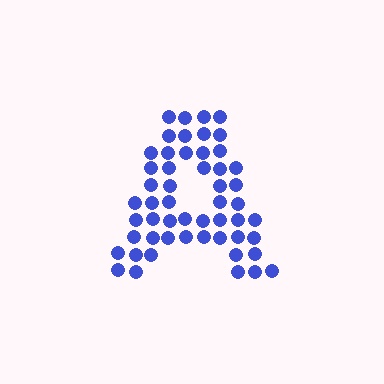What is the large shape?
The large shape is the letter A.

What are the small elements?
The small elements are circles.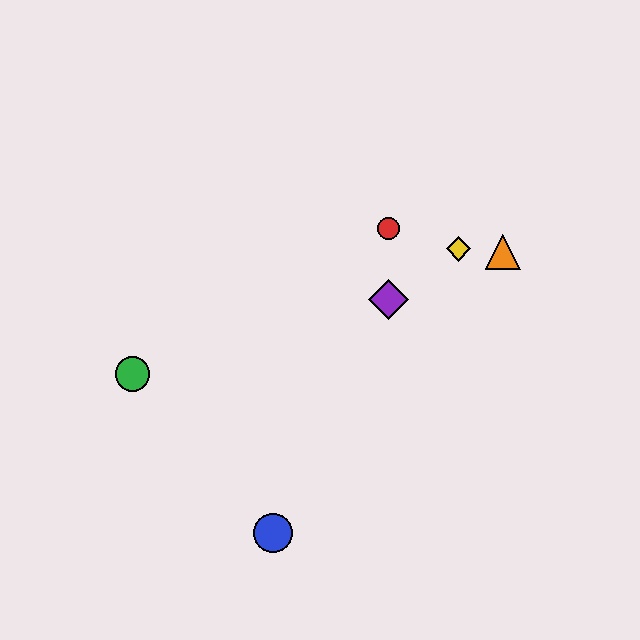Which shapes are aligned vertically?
The red circle, the purple diamond are aligned vertically.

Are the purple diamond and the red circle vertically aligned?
Yes, both are at x≈388.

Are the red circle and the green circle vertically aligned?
No, the red circle is at x≈388 and the green circle is at x≈132.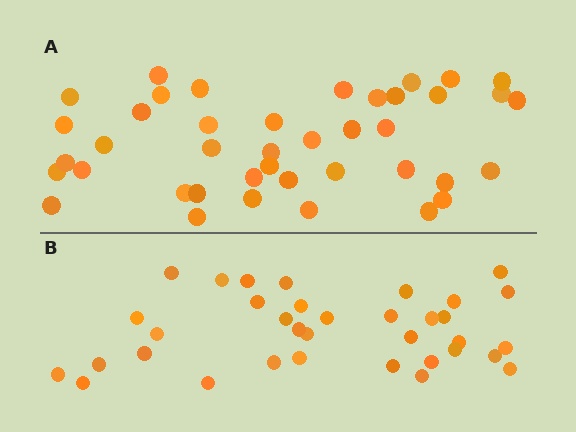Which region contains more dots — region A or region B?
Region A (the top region) has more dots.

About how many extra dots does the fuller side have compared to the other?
Region A has about 6 more dots than region B.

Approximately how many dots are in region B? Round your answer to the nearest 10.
About 40 dots. (The exact count is 35, which rounds to 40.)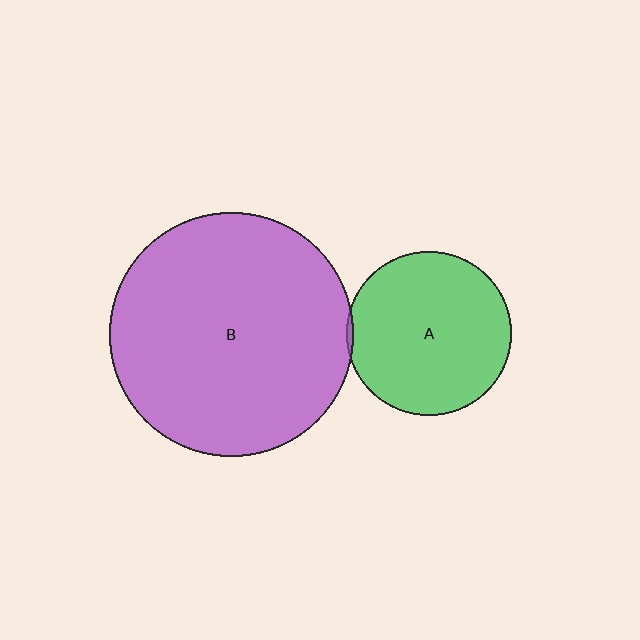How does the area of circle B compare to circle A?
Approximately 2.2 times.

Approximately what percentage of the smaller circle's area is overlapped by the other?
Approximately 5%.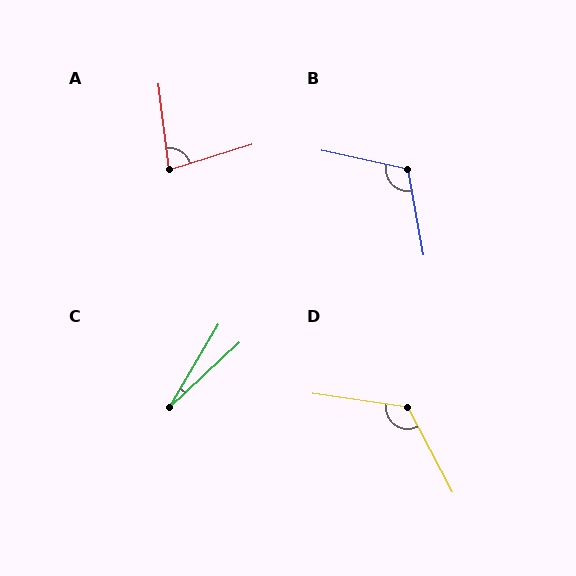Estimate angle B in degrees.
Approximately 113 degrees.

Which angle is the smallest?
C, at approximately 17 degrees.